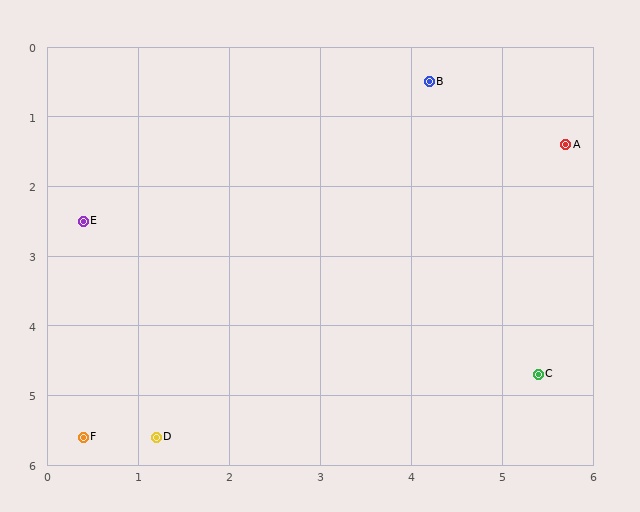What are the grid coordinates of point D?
Point D is at approximately (1.2, 5.6).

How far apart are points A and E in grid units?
Points A and E are about 5.4 grid units apart.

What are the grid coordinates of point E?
Point E is at approximately (0.4, 2.5).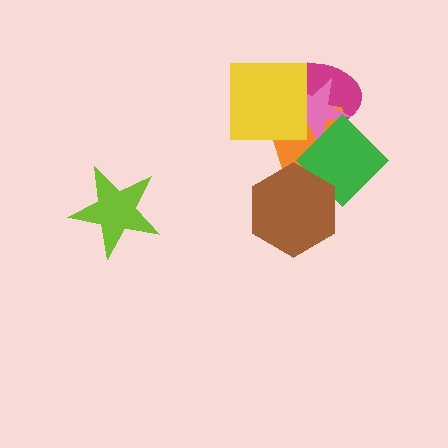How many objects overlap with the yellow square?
3 objects overlap with the yellow square.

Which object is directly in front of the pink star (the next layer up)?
The green diamond is directly in front of the pink star.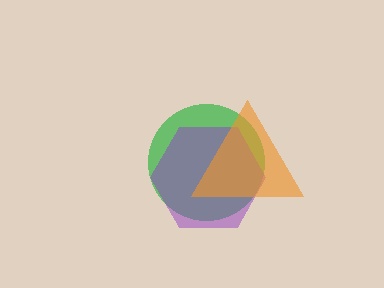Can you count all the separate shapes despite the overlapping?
Yes, there are 3 separate shapes.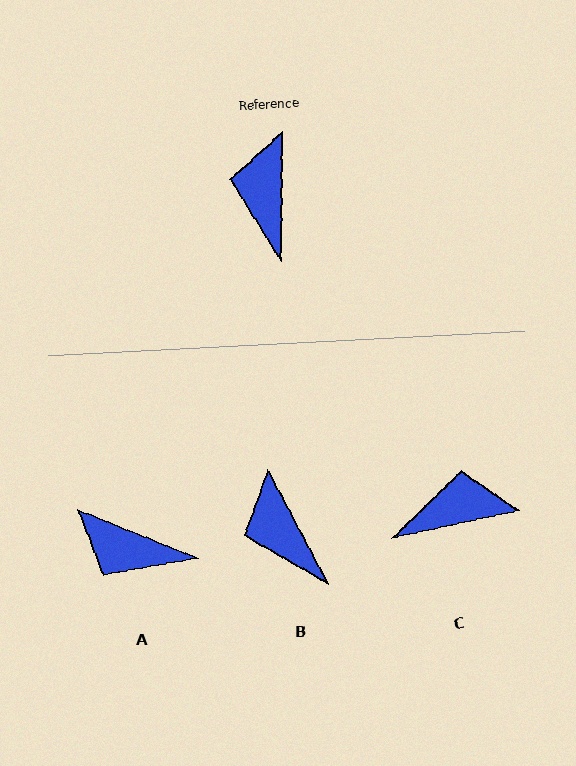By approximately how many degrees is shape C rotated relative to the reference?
Approximately 77 degrees clockwise.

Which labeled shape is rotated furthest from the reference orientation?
C, about 77 degrees away.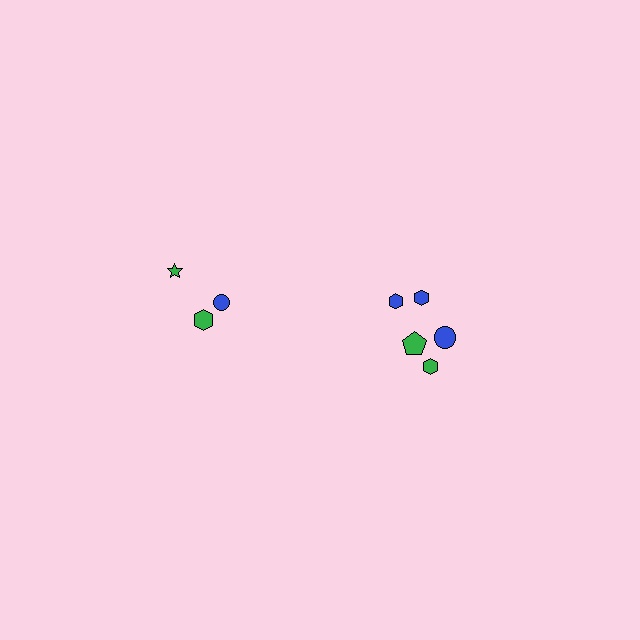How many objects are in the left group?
There are 3 objects.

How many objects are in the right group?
There are 5 objects.